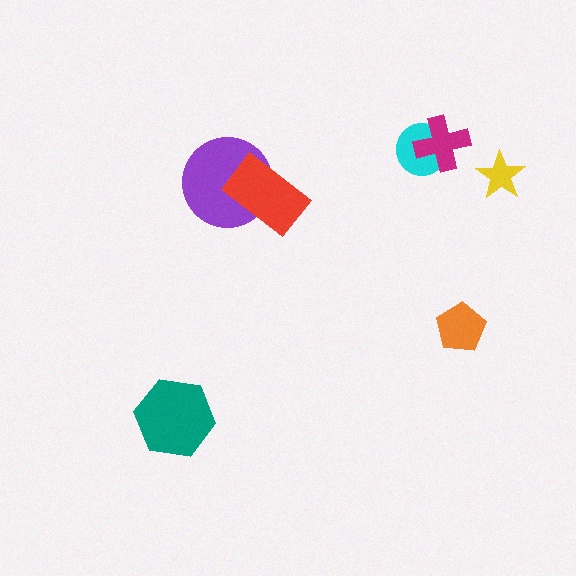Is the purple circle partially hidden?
Yes, it is partially covered by another shape.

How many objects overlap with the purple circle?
1 object overlaps with the purple circle.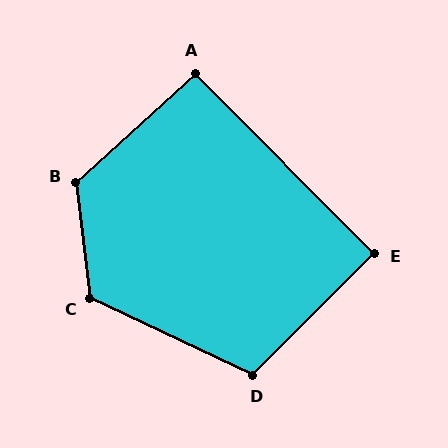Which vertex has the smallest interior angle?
E, at approximately 90 degrees.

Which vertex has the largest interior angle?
B, at approximately 126 degrees.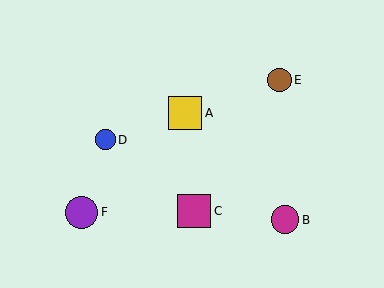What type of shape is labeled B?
Shape B is a magenta circle.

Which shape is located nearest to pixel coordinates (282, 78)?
The brown circle (labeled E) at (280, 80) is nearest to that location.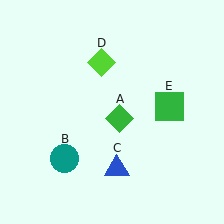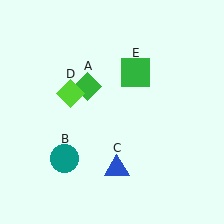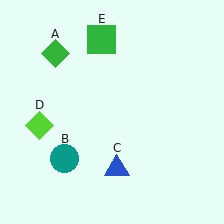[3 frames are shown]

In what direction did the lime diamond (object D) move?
The lime diamond (object D) moved down and to the left.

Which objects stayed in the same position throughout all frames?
Teal circle (object B) and blue triangle (object C) remained stationary.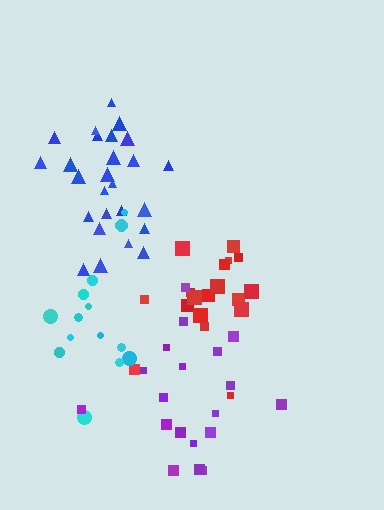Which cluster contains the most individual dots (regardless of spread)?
Blue (26).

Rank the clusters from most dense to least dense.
blue, red, cyan, purple.